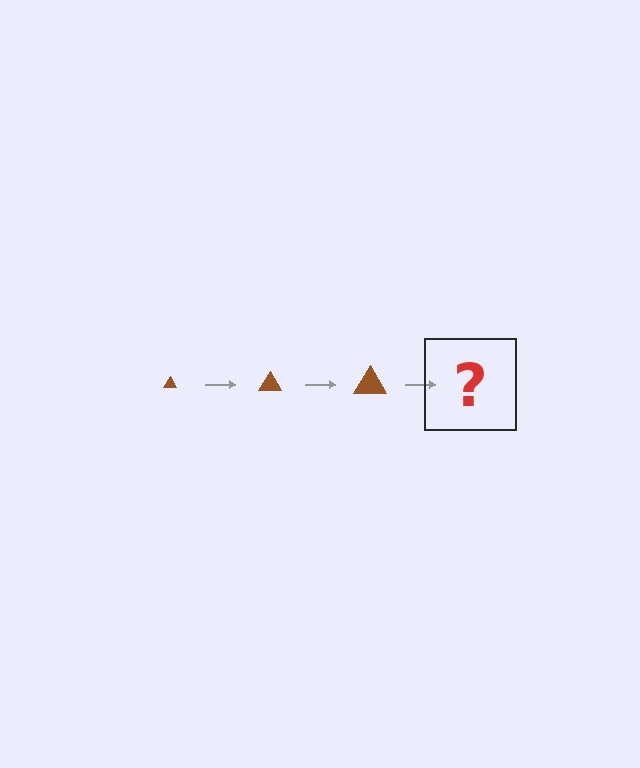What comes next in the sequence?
The next element should be a brown triangle, larger than the previous one.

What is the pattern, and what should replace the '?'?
The pattern is that the triangle gets progressively larger each step. The '?' should be a brown triangle, larger than the previous one.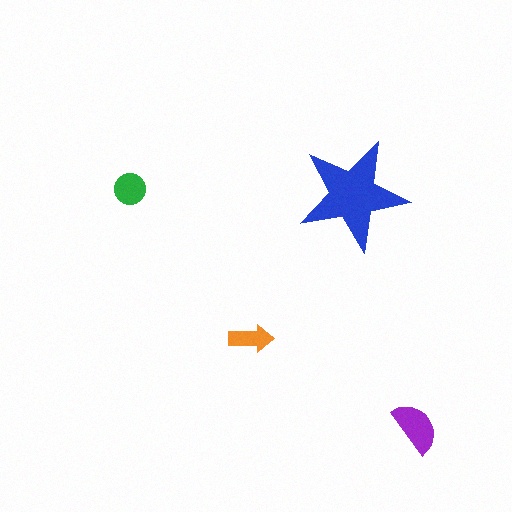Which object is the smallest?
The orange arrow.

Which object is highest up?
The green circle is topmost.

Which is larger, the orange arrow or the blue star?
The blue star.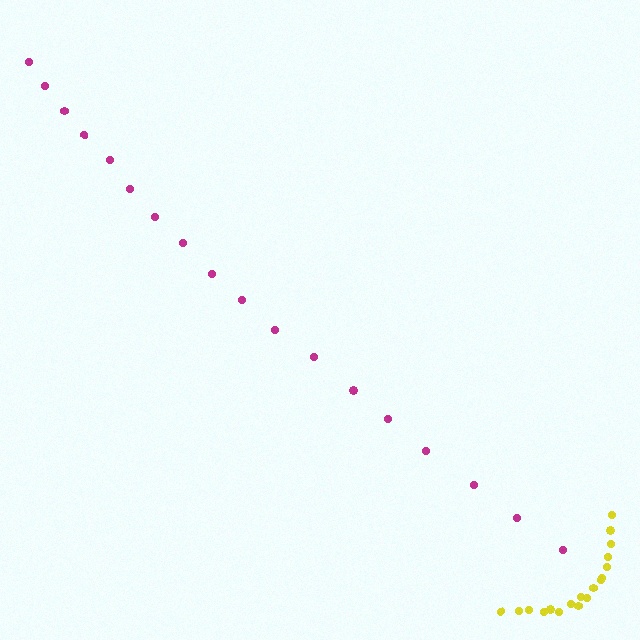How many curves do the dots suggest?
There are 2 distinct paths.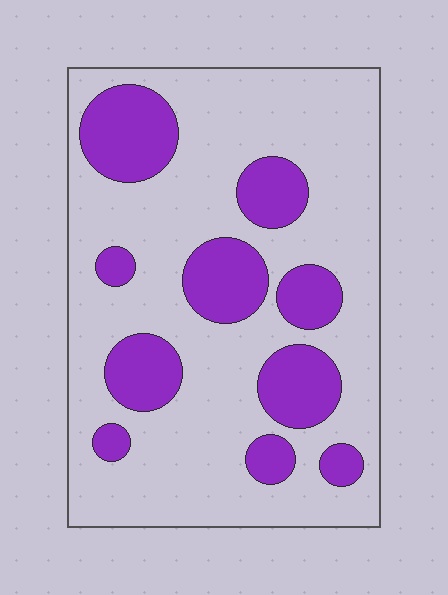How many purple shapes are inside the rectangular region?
10.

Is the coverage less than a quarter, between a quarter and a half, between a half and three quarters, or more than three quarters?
Between a quarter and a half.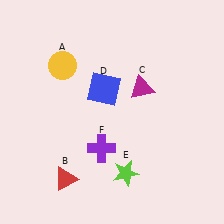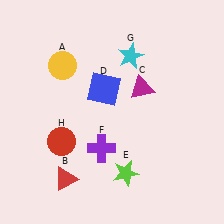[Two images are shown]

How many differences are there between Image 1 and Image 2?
There are 2 differences between the two images.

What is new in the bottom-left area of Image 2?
A red circle (H) was added in the bottom-left area of Image 2.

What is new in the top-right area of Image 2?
A cyan star (G) was added in the top-right area of Image 2.